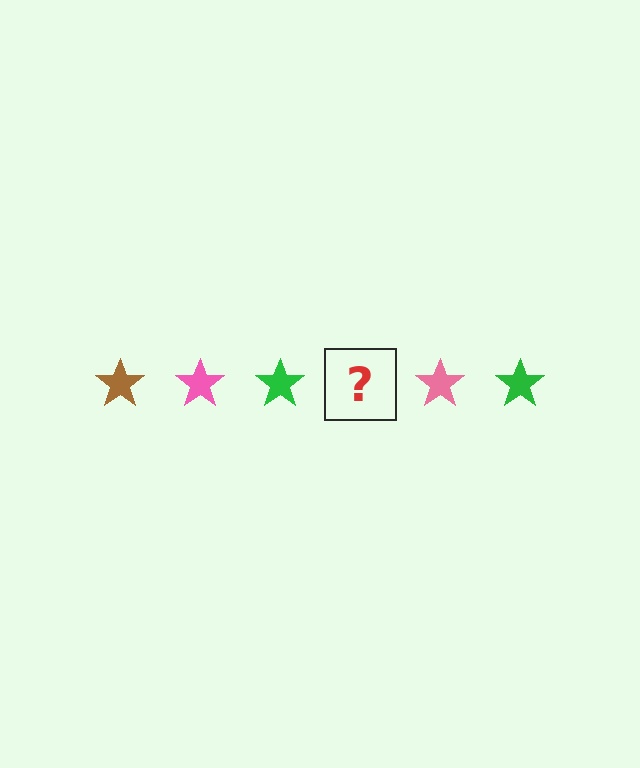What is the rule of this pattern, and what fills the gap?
The rule is that the pattern cycles through brown, pink, green stars. The gap should be filled with a brown star.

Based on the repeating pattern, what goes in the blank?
The blank should be a brown star.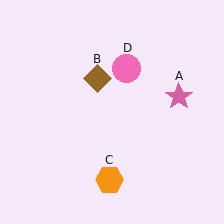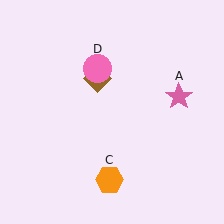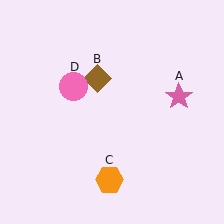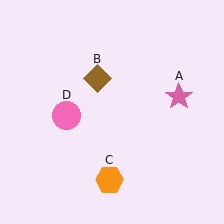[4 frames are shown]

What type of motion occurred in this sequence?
The pink circle (object D) rotated counterclockwise around the center of the scene.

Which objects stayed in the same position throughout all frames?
Pink star (object A) and brown diamond (object B) and orange hexagon (object C) remained stationary.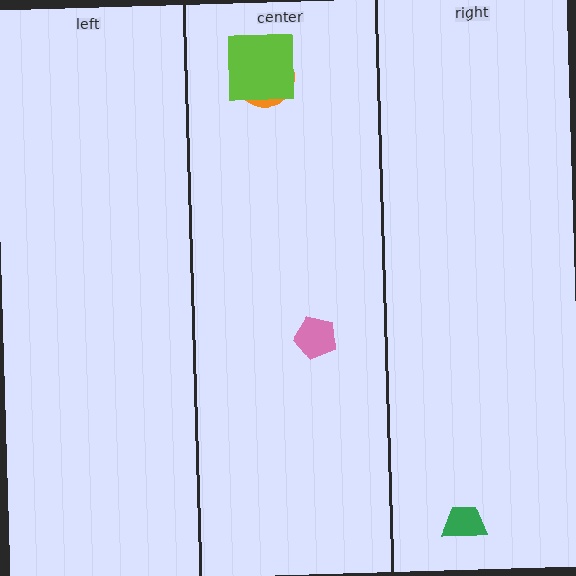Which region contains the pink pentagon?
The center region.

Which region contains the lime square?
The center region.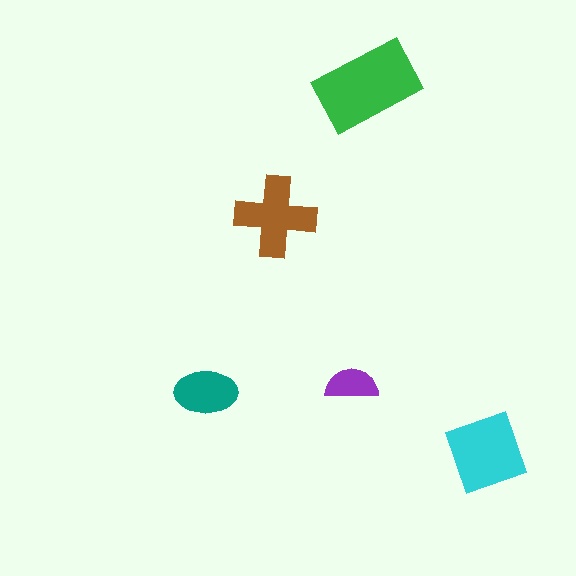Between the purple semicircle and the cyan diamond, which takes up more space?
The cyan diamond.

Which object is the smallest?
The purple semicircle.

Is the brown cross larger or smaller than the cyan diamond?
Smaller.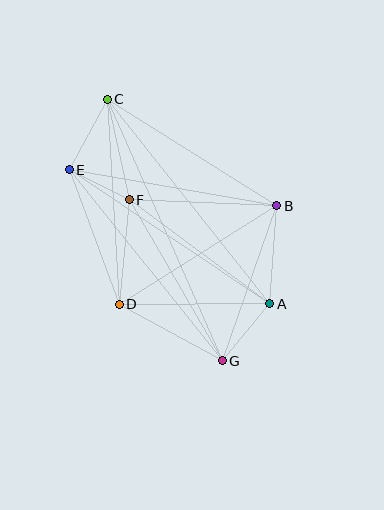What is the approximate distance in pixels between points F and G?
The distance between F and G is approximately 186 pixels.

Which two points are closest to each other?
Points E and F are closest to each other.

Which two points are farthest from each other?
Points C and G are farthest from each other.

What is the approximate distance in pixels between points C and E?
The distance between C and E is approximately 80 pixels.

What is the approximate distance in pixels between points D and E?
The distance between D and E is approximately 144 pixels.